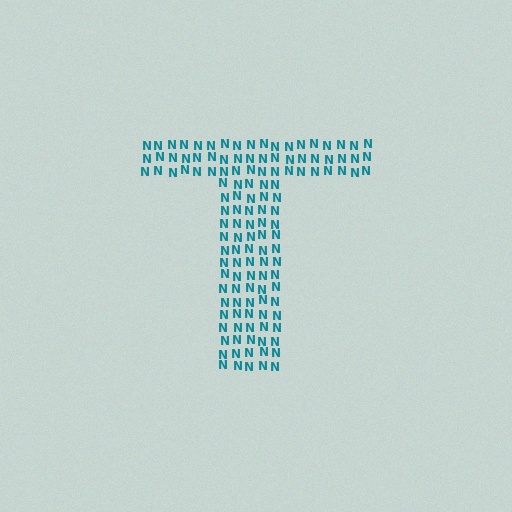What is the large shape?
The large shape is the letter T.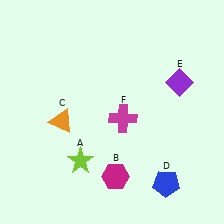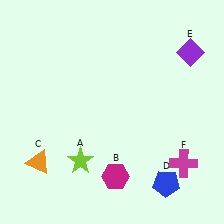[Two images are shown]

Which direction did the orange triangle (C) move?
The orange triangle (C) moved down.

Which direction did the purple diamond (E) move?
The purple diamond (E) moved up.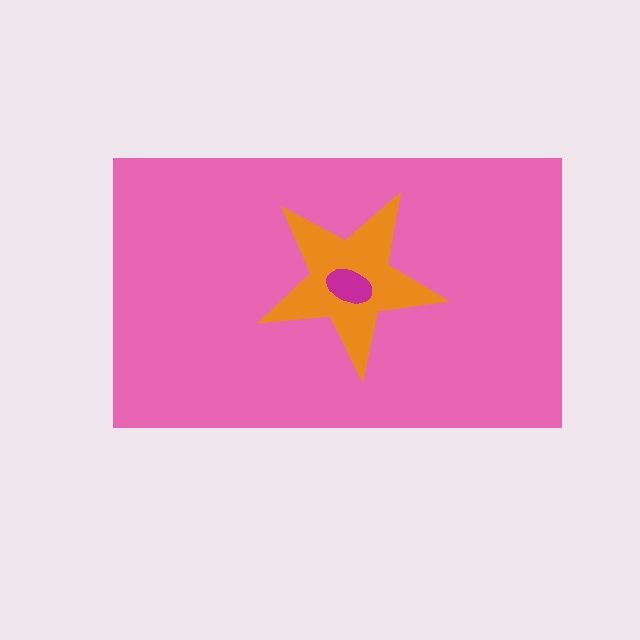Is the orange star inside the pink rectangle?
Yes.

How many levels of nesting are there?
3.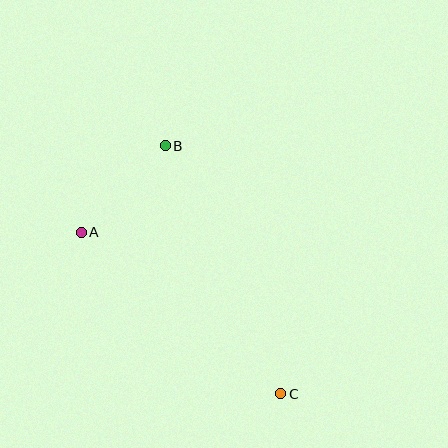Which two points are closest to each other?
Points A and B are closest to each other.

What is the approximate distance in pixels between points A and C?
The distance between A and C is approximately 257 pixels.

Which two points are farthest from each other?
Points B and C are farthest from each other.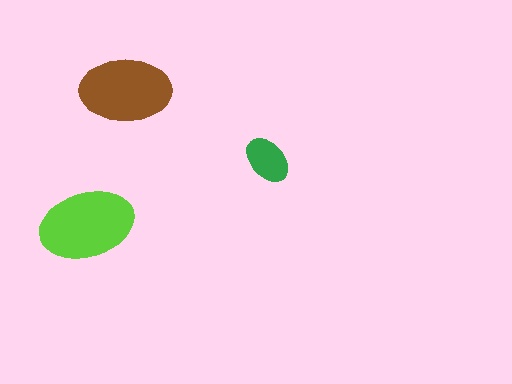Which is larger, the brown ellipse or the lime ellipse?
The lime one.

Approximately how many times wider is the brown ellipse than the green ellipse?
About 2 times wider.